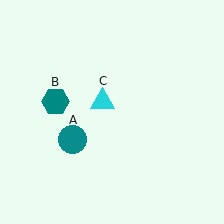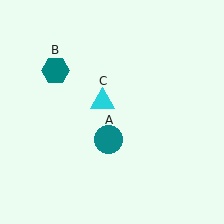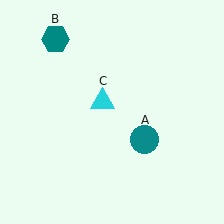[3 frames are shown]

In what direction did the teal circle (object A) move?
The teal circle (object A) moved right.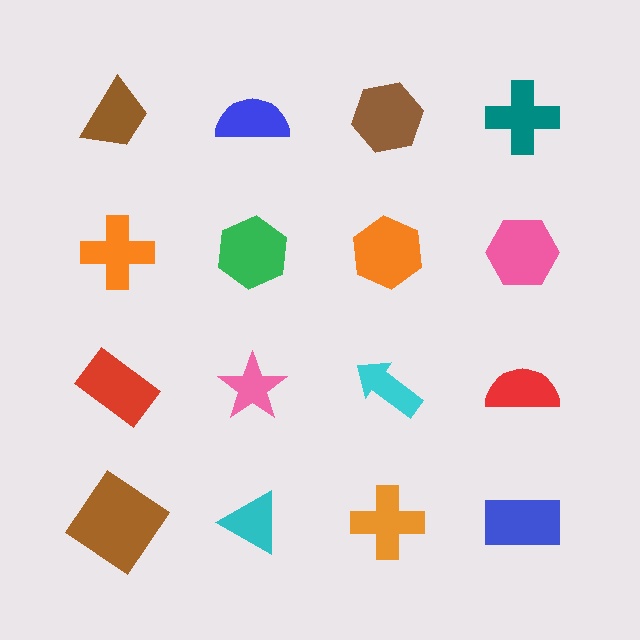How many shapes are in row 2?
4 shapes.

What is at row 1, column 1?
A brown trapezoid.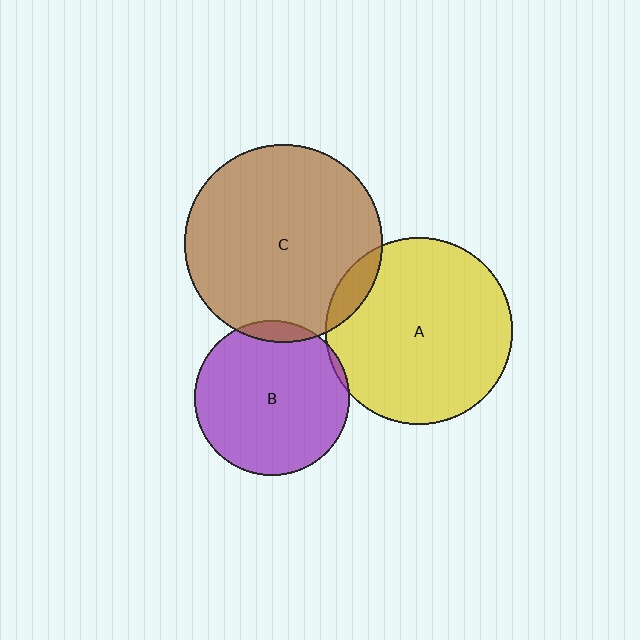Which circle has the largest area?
Circle C (brown).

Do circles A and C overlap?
Yes.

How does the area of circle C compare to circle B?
Approximately 1.6 times.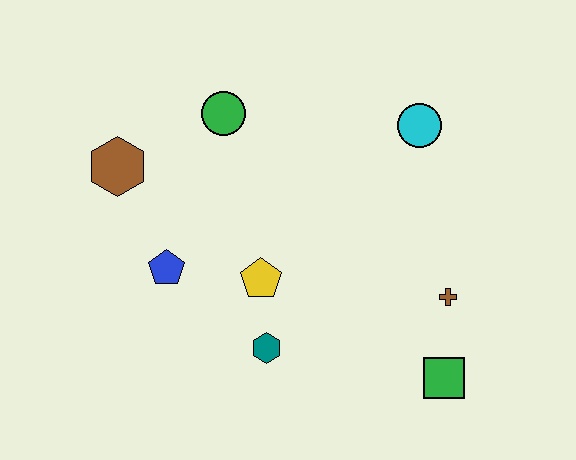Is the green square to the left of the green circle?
No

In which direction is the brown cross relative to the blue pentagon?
The brown cross is to the right of the blue pentagon.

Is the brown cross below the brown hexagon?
Yes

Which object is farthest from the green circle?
The green square is farthest from the green circle.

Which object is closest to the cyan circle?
The brown cross is closest to the cyan circle.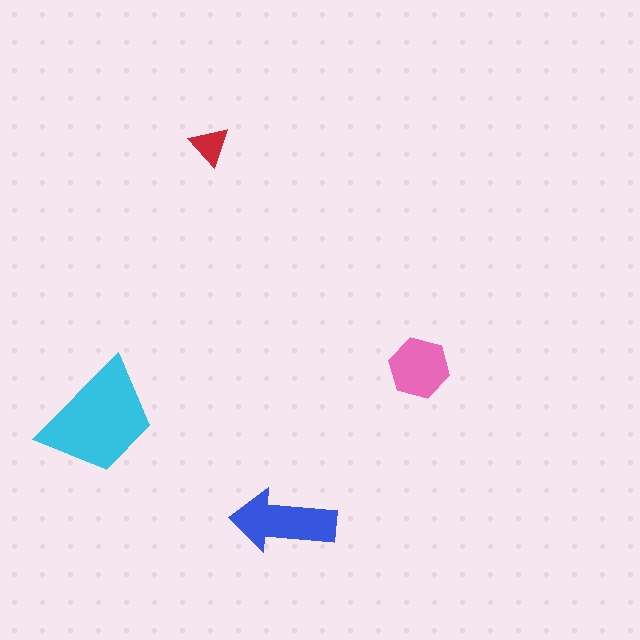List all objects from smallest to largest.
The red triangle, the pink hexagon, the blue arrow, the cyan trapezoid.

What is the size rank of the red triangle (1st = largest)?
4th.